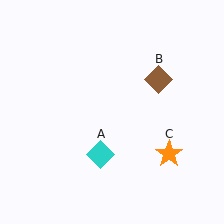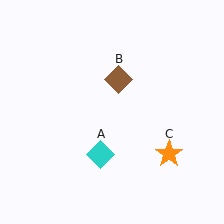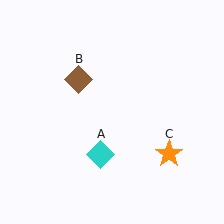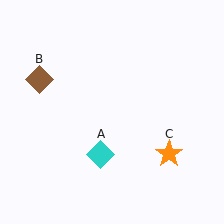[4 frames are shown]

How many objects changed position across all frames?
1 object changed position: brown diamond (object B).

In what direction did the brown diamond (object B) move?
The brown diamond (object B) moved left.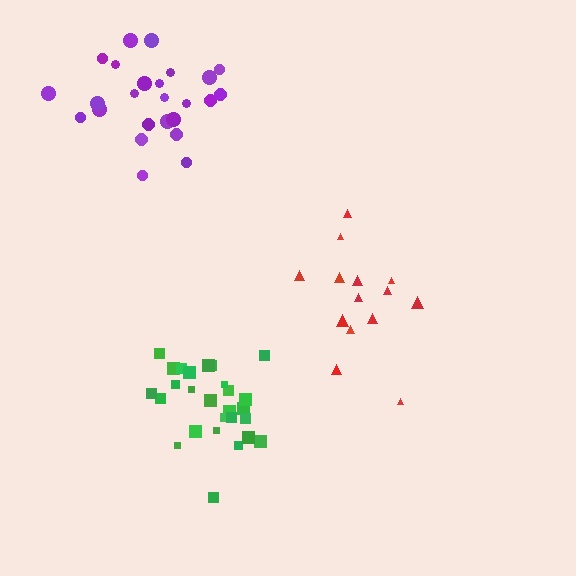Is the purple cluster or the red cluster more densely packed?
Purple.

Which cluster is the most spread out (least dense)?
Red.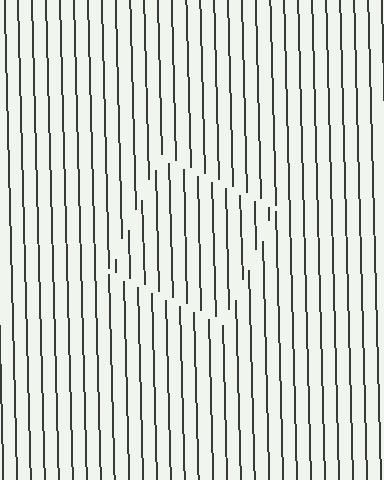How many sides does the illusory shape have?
4 sides — the line-ends trace a square.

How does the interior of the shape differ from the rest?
The interior of the shape contains the same grating, shifted by half a period — the contour is defined by the phase discontinuity where line-ends from the inner and outer gratings abut.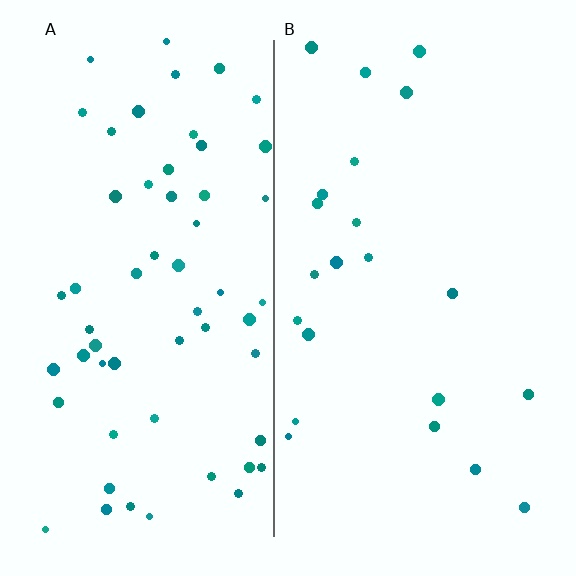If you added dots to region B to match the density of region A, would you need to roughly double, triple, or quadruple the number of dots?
Approximately triple.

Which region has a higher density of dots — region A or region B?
A (the left).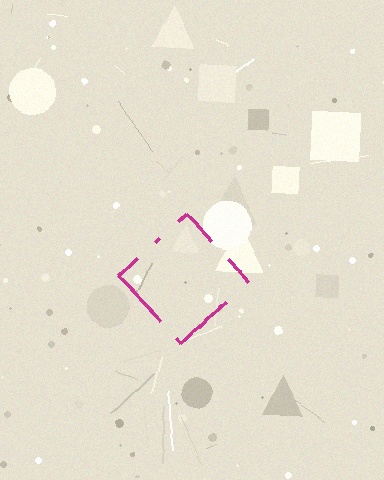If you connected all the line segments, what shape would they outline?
They would outline a diamond.